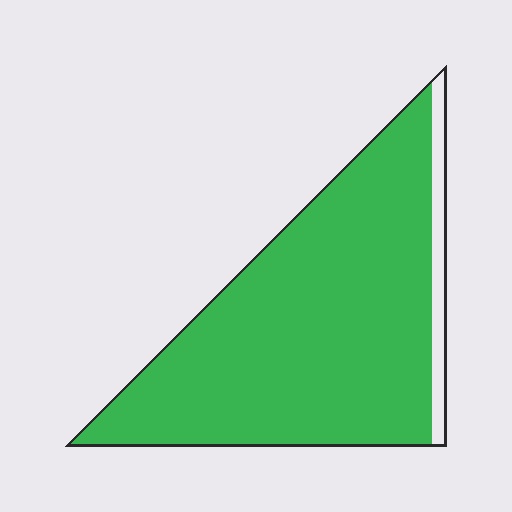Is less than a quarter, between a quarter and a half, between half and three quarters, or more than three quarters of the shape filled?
More than three quarters.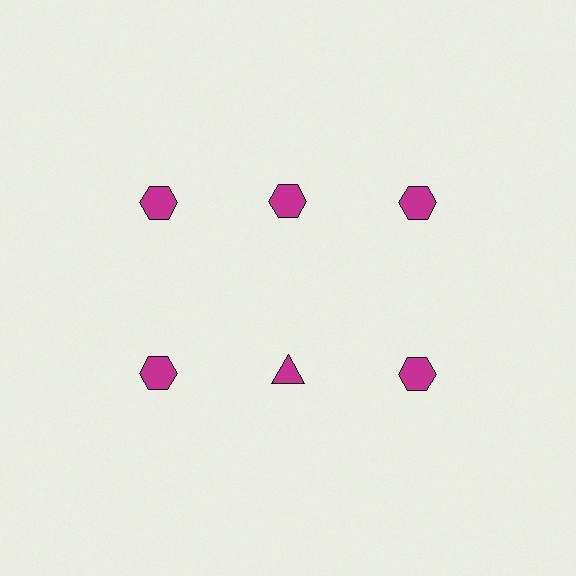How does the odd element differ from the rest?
It has a different shape: triangle instead of hexagon.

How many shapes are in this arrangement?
There are 6 shapes arranged in a grid pattern.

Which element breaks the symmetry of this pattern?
The magenta triangle in the second row, second from left column breaks the symmetry. All other shapes are magenta hexagons.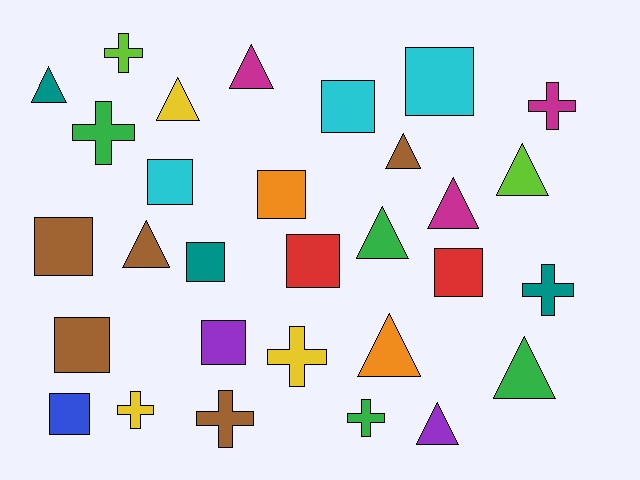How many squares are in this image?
There are 11 squares.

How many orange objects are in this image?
There are 2 orange objects.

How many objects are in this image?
There are 30 objects.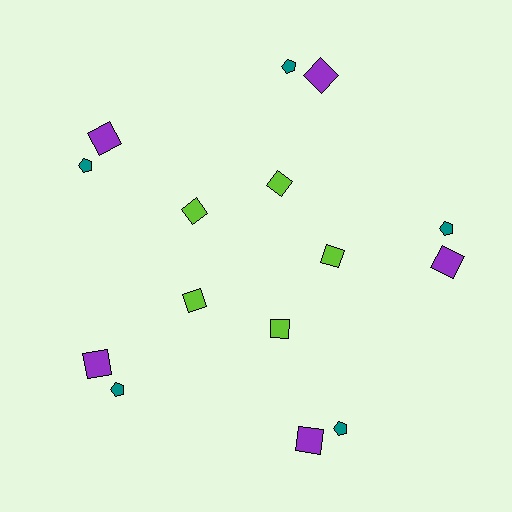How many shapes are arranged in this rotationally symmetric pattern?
There are 15 shapes, arranged in 5 groups of 3.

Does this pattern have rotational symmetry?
Yes, this pattern has 5-fold rotational symmetry. It looks the same after rotating 72 degrees around the center.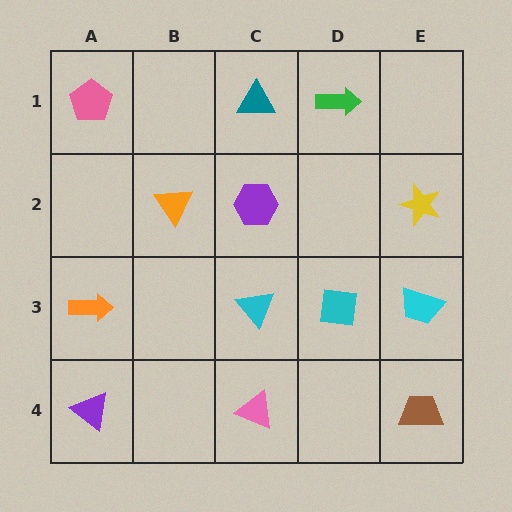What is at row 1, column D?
A green arrow.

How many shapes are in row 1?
3 shapes.